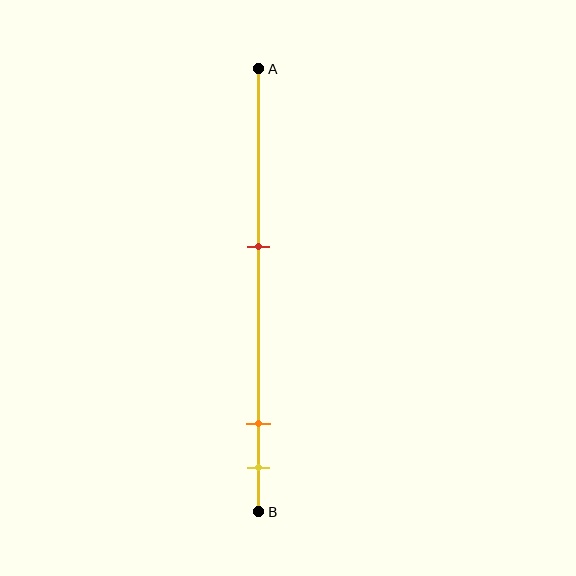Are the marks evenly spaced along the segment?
No, the marks are not evenly spaced.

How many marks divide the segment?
There are 3 marks dividing the segment.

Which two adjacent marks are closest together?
The orange and yellow marks are the closest adjacent pair.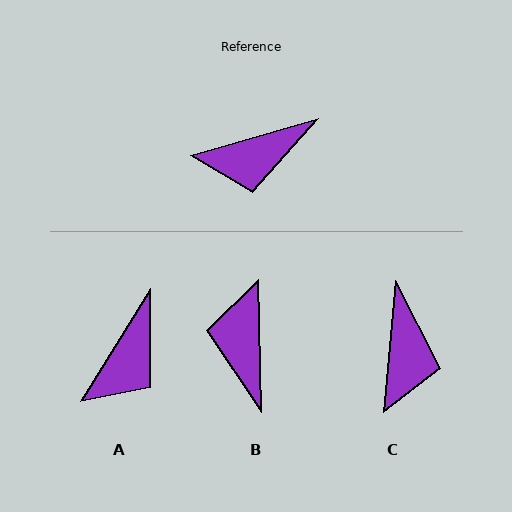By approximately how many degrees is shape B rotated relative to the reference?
Approximately 105 degrees clockwise.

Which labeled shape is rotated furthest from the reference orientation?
B, about 105 degrees away.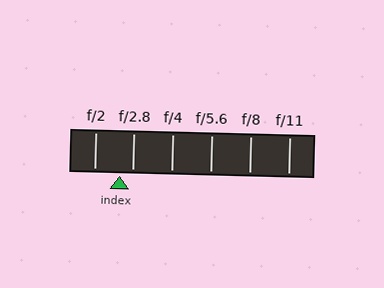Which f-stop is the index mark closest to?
The index mark is closest to f/2.8.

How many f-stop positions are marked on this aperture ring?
There are 6 f-stop positions marked.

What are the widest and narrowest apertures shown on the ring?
The widest aperture shown is f/2 and the narrowest is f/11.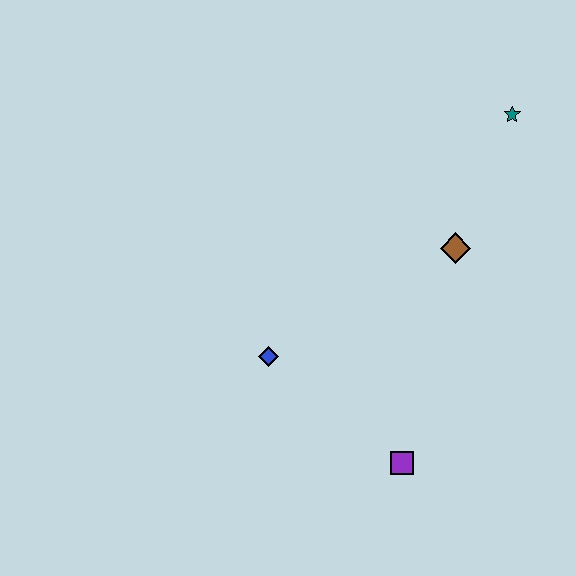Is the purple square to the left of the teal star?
Yes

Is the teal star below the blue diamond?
No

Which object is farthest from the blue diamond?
The teal star is farthest from the blue diamond.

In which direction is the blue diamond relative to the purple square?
The blue diamond is to the left of the purple square.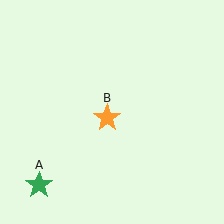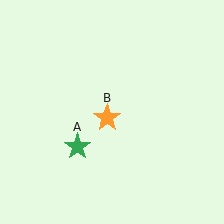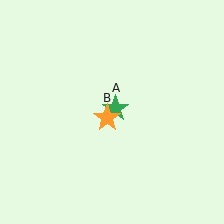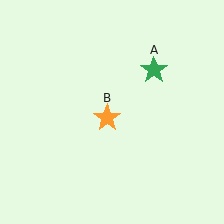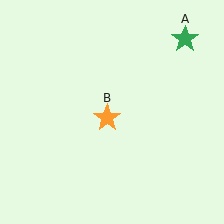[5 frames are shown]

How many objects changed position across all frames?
1 object changed position: green star (object A).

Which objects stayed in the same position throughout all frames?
Orange star (object B) remained stationary.